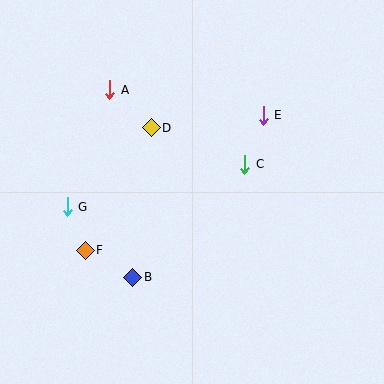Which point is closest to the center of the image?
Point C at (245, 164) is closest to the center.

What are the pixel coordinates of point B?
Point B is at (133, 277).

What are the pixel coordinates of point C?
Point C is at (245, 164).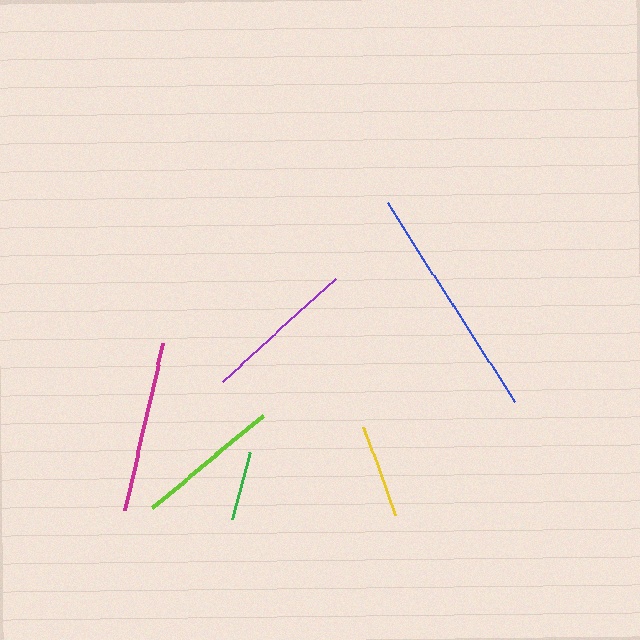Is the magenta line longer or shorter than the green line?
The magenta line is longer than the green line.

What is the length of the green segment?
The green segment is approximately 69 pixels long.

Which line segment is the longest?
The blue line is the longest at approximately 235 pixels.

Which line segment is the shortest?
The green line is the shortest at approximately 69 pixels.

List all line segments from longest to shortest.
From longest to shortest: blue, magenta, purple, lime, yellow, green.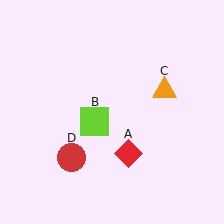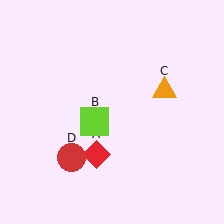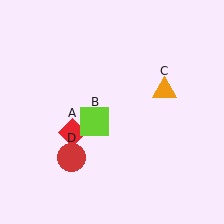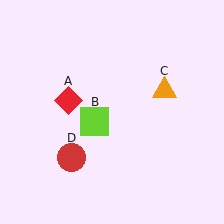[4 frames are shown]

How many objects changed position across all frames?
1 object changed position: red diamond (object A).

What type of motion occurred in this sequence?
The red diamond (object A) rotated clockwise around the center of the scene.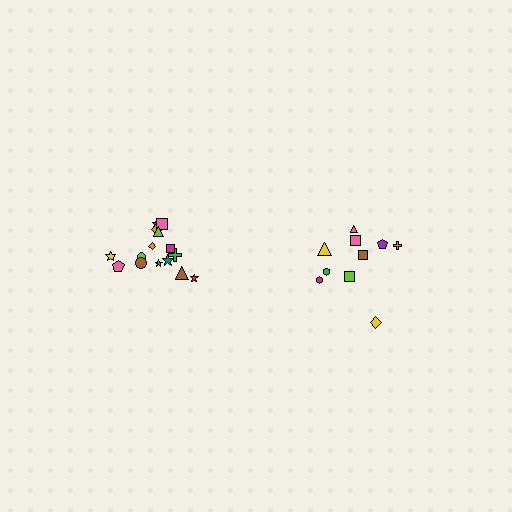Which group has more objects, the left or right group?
The left group.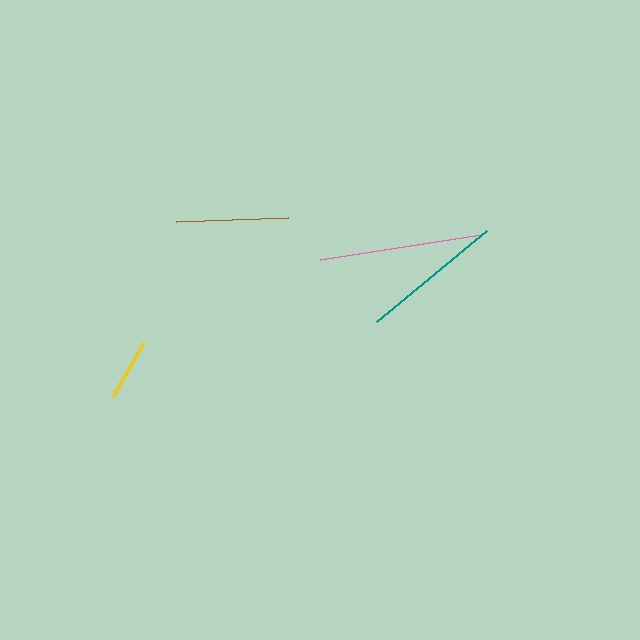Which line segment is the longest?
The pink line is the longest at approximately 163 pixels.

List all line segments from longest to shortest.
From longest to shortest: pink, teal, brown, yellow.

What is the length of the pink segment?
The pink segment is approximately 163 pixels long.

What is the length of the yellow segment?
The yellow segment is approximately 62 pixels long.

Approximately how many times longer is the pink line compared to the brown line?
The pink line is approximately 1.5 times the length of the brown line.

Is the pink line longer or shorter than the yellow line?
The pink line is longer than the yellow line.